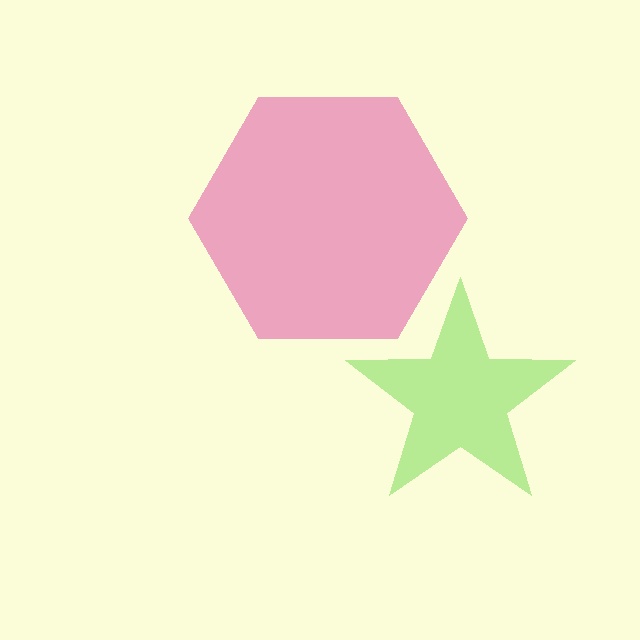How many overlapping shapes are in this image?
There are 2 overlapping shapes in the image.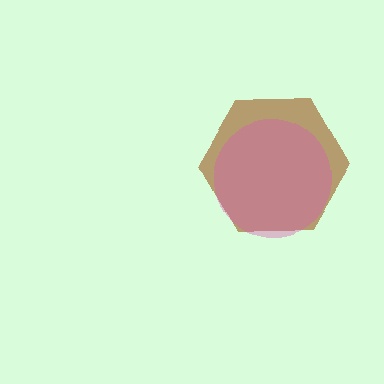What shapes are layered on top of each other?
The layered shapes are: a brown hexagon, a pink circle.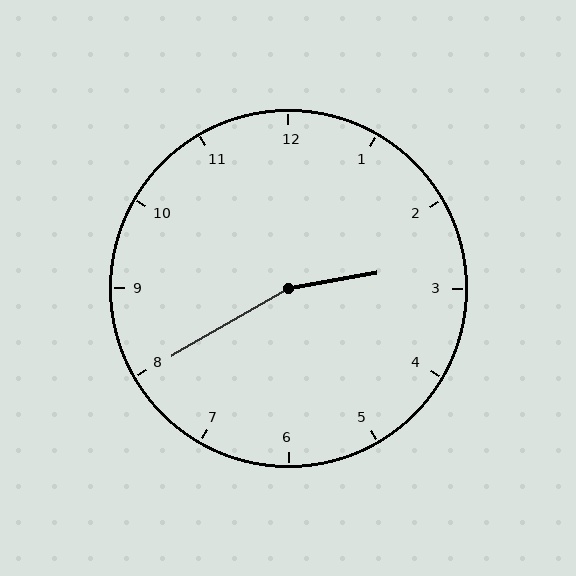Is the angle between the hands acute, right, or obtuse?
It is obtuse.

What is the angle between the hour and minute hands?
Approximately 160 degrees.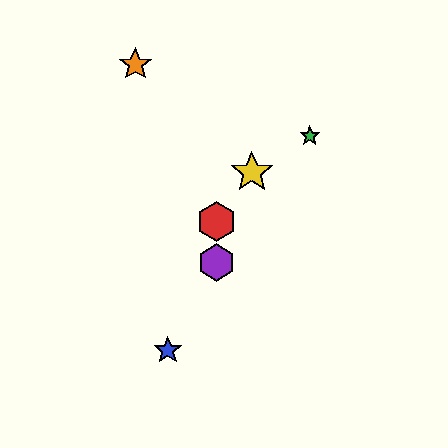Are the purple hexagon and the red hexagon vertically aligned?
Yes, both are at x≈217.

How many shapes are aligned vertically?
2 shapes (the red hexagon, the purple hexagon) are aligned vertically.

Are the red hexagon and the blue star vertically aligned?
No, the red hexagon is at x≈217 and the blue star is at x≈168.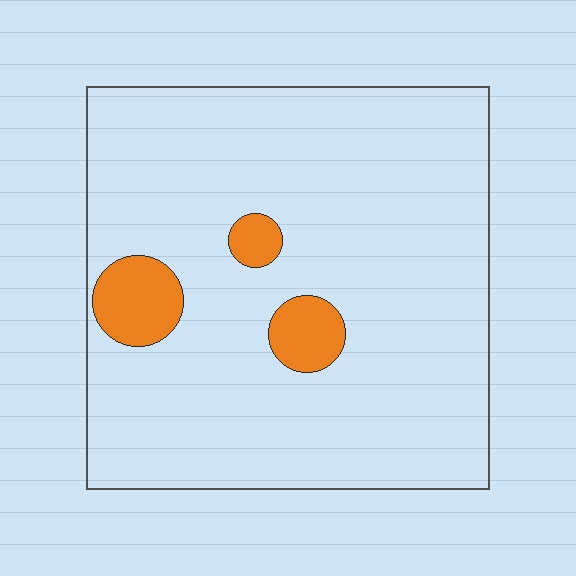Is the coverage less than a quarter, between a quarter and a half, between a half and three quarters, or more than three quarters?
Less than a quarter.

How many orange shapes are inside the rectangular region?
3.